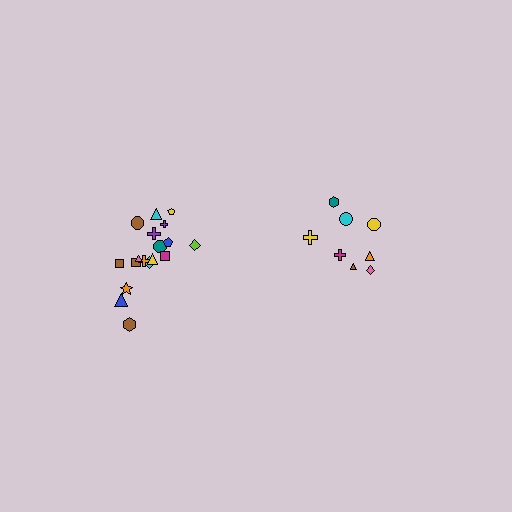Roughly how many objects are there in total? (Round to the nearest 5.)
Roughly 25 objects in total.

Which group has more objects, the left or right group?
The left group.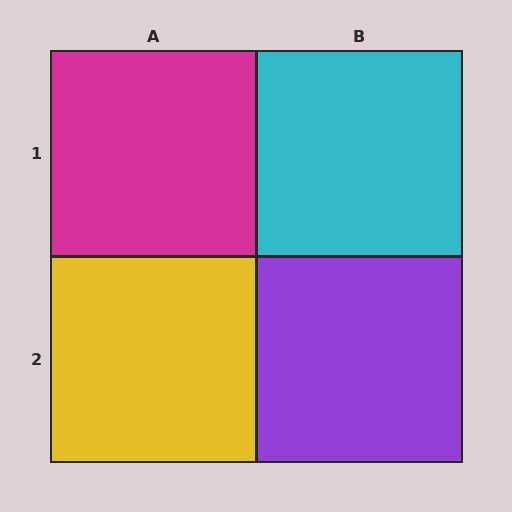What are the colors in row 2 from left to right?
Yellow, purple.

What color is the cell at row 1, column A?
Magenta.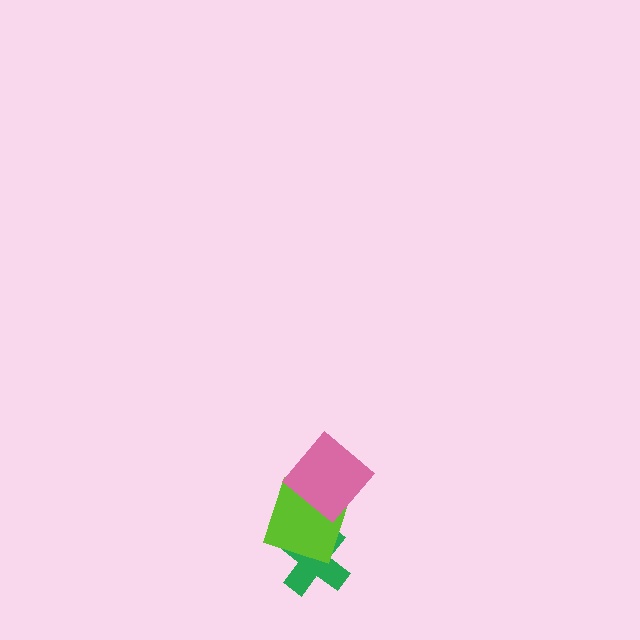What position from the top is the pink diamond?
The pink diamond is 1st from the top.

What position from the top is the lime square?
The lime square is 2nd from the top.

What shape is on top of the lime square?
The pink diamond is on top of the lime square.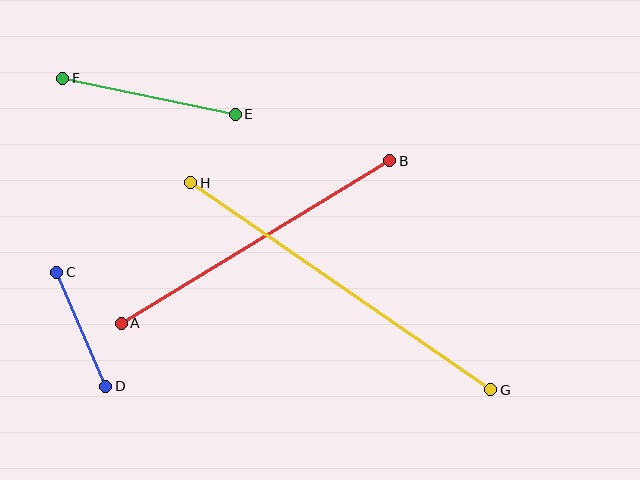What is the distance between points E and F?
The distance is approximately 176 pixels.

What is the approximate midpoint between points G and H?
The midpoint is at approximately (341, 286) pixels.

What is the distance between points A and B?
The distance is approximately 314 pixels.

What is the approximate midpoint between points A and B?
The midpoint is at approximately (256, 242) pixels.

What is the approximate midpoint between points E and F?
The midpoint is at approximately (149, 96) pixels.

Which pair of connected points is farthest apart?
Points G and H are farthest apart.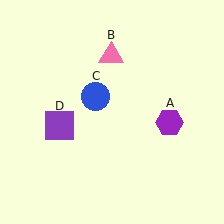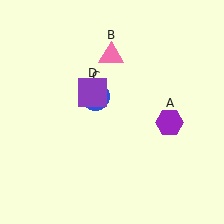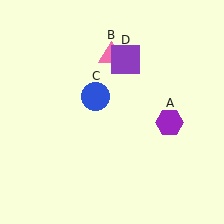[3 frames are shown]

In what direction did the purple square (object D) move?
The purple square (object D) moved up and to the right.